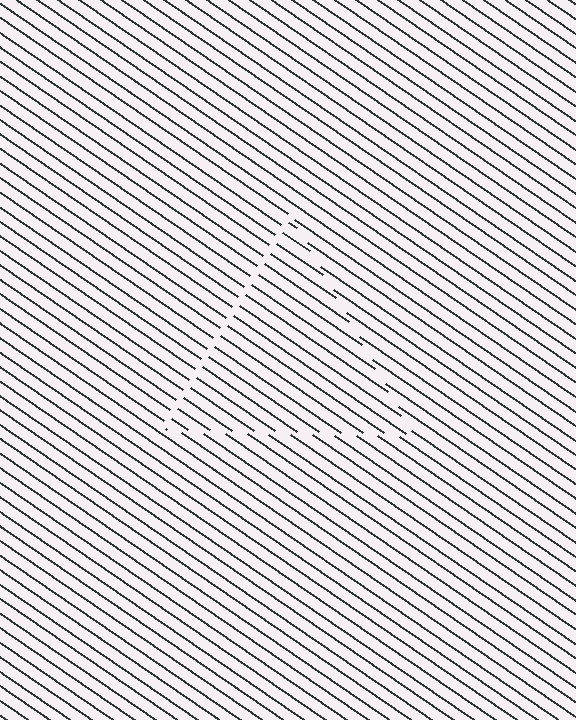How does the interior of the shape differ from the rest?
The interior of the shape contains the same grating, shifted by half a period — the contour is defined by the phase discontinuity where line-ends from the inner and outer gratings abut.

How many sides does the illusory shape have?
3 sides — the line-ends trace a triangle.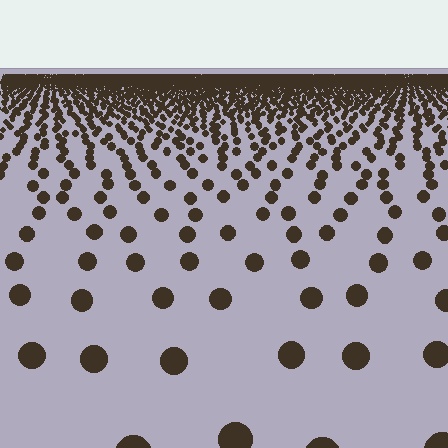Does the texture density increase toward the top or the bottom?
Density increases toward the top.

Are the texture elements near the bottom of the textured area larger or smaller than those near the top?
Larger. Near the bottom, elements are closer to the viewer and appear at a bigger on-screen size.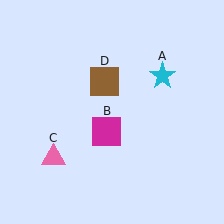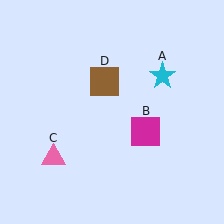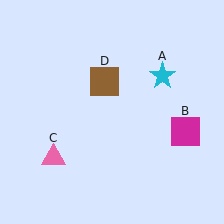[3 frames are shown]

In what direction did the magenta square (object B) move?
The magenta square (object B) moved right.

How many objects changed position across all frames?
1 object changed position: magenta square (object B).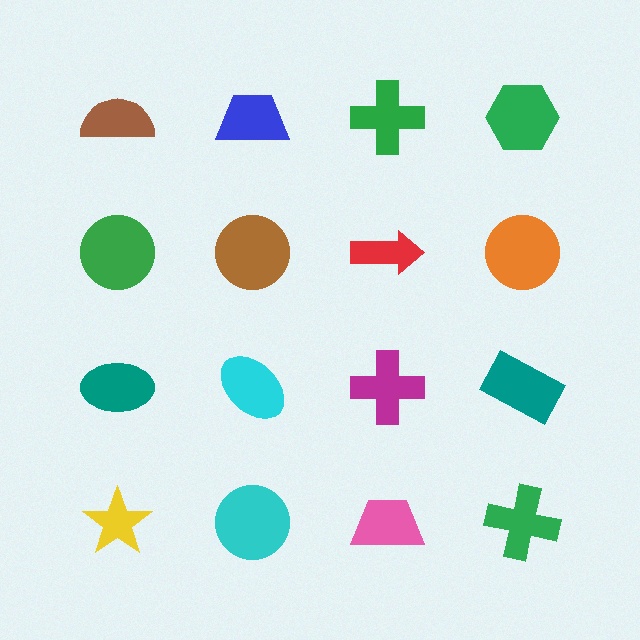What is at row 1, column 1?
A brown semicircle.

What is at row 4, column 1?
A yellow star.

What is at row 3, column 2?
A cyan ellipse.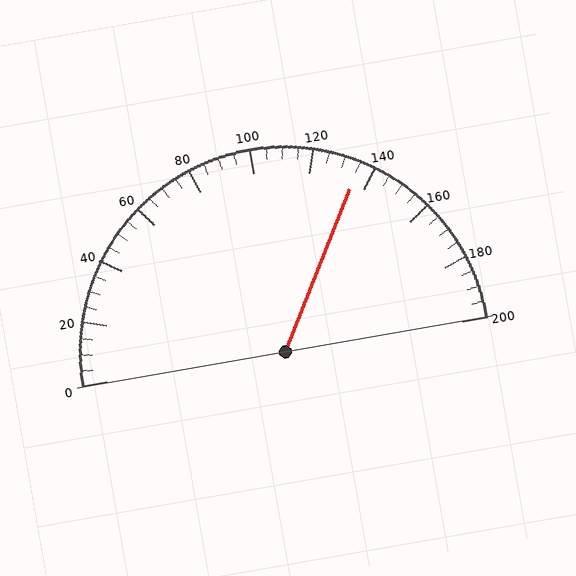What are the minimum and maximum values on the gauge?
The gauge ranges from 0 to 200.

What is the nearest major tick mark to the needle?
The nearest major tick mark is 140.